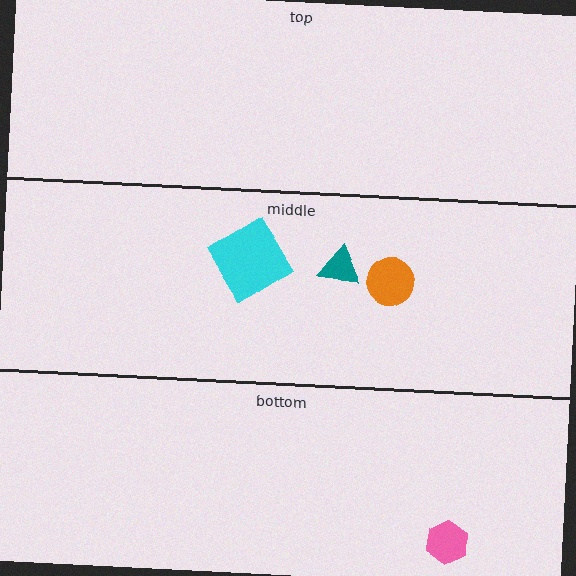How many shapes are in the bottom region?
1.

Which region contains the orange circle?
The middle region.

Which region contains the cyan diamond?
The middle region.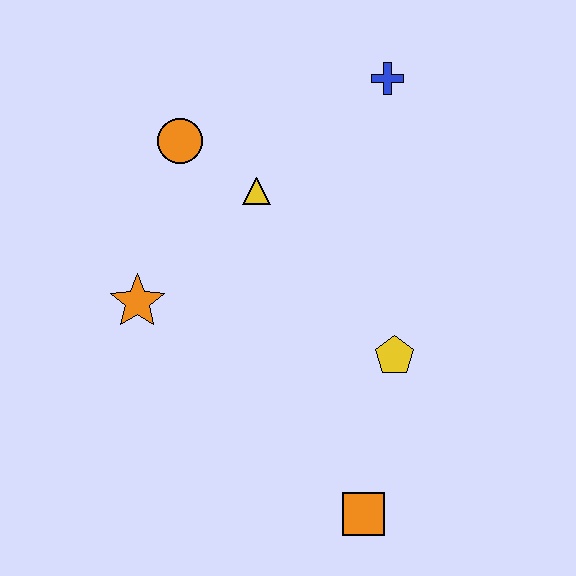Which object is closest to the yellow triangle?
The orange circle is closest to the yellow triangle.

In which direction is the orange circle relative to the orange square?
The orange circle is above the orange square.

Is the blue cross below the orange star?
No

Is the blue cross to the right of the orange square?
Yes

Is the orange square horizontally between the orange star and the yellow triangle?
No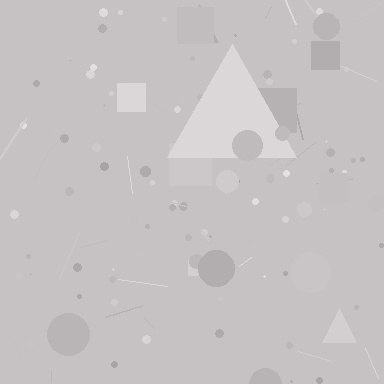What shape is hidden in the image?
A triangle is hidden in the image.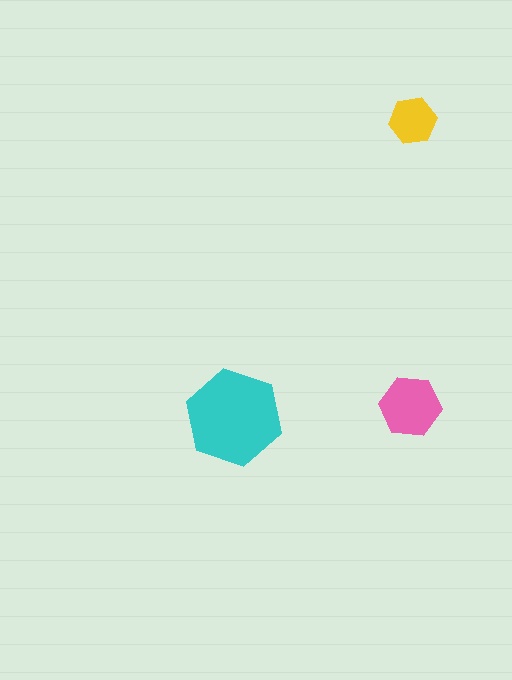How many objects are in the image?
There are 3 objects in the image.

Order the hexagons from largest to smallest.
the cyan one, the pink one, the yellow one.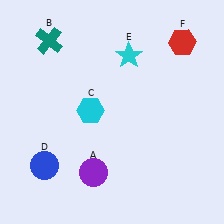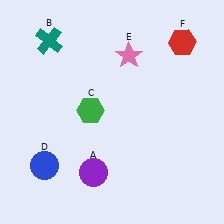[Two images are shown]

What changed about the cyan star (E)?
In Image 1, E is cyan. In Image 2, it changed to pink.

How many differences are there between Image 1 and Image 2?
There are 2 differences between the two images.